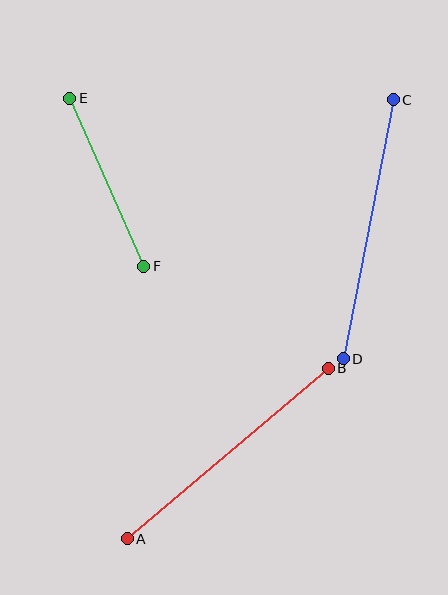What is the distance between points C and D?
The distance is approximately 264 pixels.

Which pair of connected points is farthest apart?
Points C and D are farthest apart.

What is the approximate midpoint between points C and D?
The midpoint is at approximately (368, 229) pixels.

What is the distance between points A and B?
The distance is approximately 264 pixels.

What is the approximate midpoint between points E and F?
The midpoint is at approximately (107, 182) pixels.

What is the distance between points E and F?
The distance is approximately 184 pixels.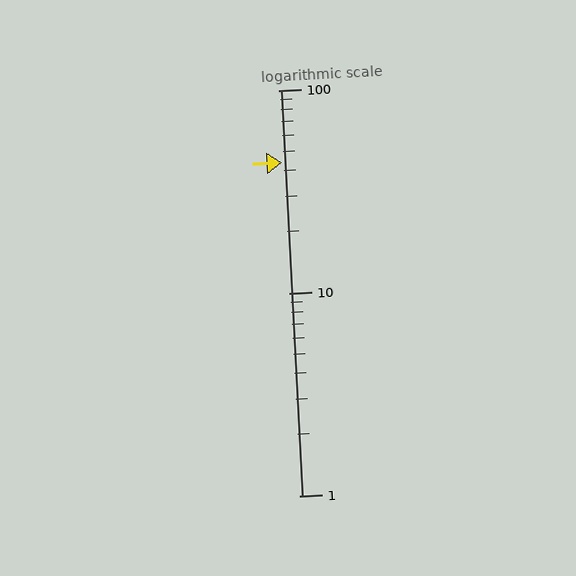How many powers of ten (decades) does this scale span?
The scale spans 2 decades, from 1 to 100.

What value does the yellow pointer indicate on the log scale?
The pointer indicates approximately 44.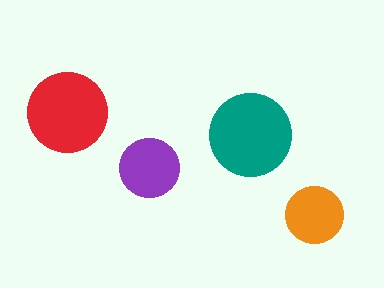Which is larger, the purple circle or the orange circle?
The purple one.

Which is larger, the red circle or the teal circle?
The teal one.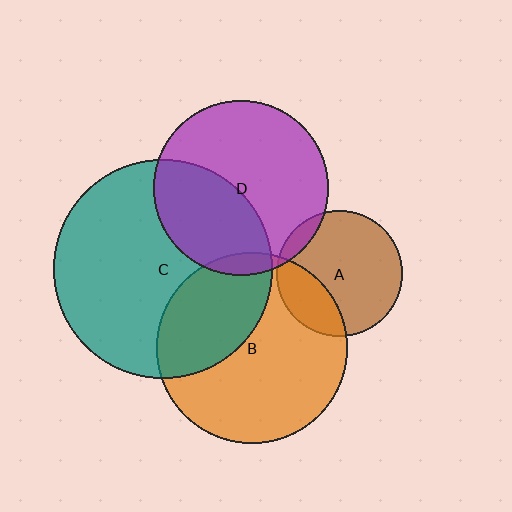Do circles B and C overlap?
Yes.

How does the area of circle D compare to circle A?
Approximately 1.9 times.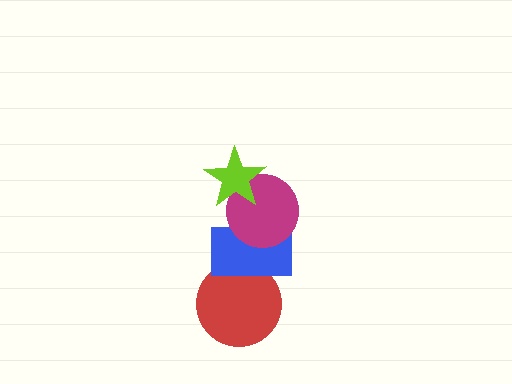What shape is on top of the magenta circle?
The lime star is on top of the magenta circle.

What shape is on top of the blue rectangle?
The magenta circle is on top of the blue rectangle.